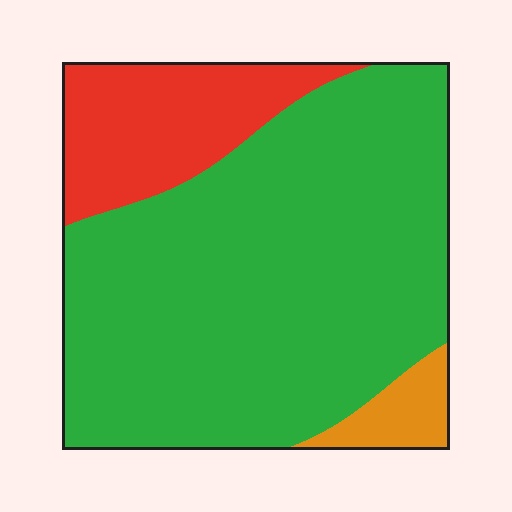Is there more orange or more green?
Green.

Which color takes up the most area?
Green, at roughly 75%.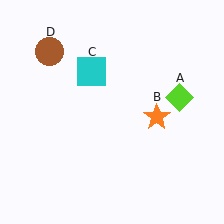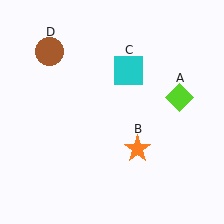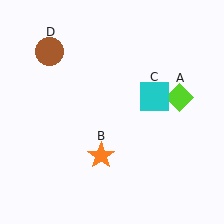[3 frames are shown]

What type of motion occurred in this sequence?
The orange star (object B), cyan square (object C) rotated clockwise around the center of the scene.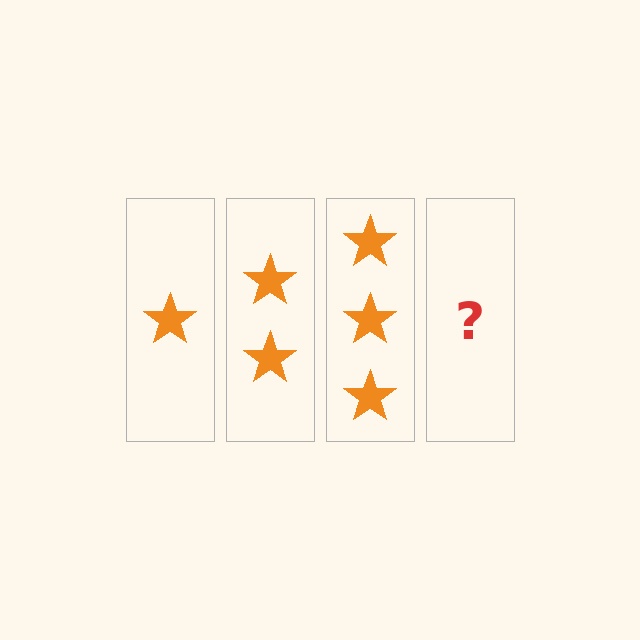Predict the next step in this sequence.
The next step is 4 stars.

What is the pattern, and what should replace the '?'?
The pattern is that each step adds one more star. The '?' should be 4 stars.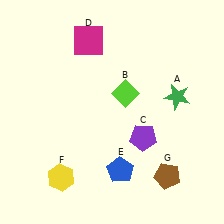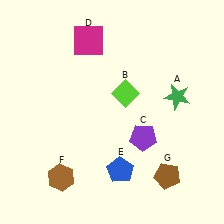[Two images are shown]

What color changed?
The hexagon (F) changed from yellow in Image 1 to brown in Image 2.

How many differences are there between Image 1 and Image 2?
There is 1 difference between the two images.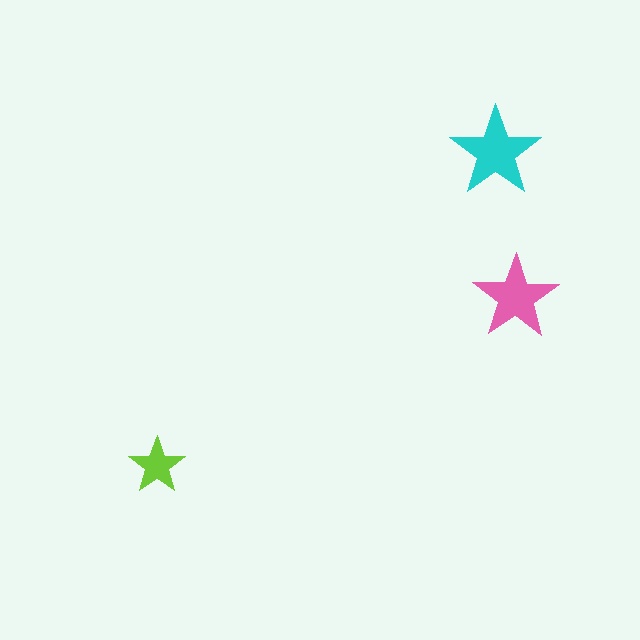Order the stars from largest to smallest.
the cyan one, the pink one, the lime one.